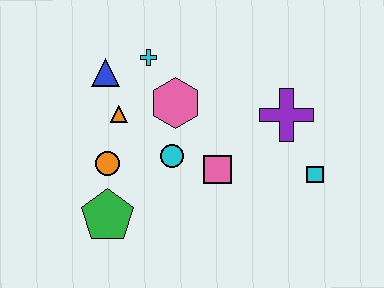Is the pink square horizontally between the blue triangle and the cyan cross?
No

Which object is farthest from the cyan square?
The blue triangle is farthest from the cyan square.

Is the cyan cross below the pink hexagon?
No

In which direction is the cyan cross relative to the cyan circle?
The cyan cross is above the cyan circle.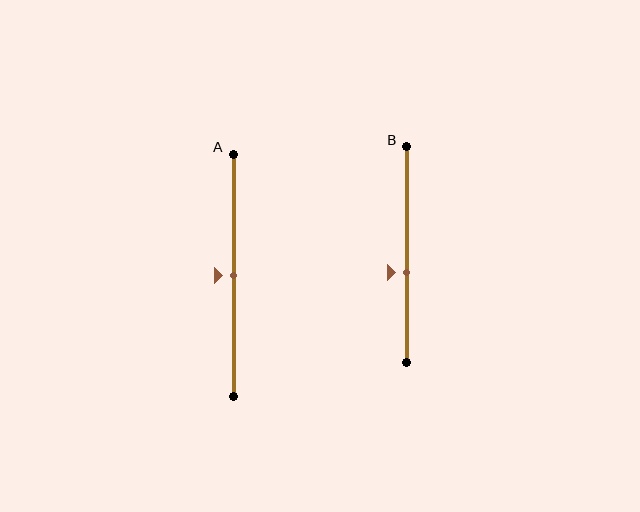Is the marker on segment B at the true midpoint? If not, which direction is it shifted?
No, the marker on segment B is shifted downward by about 9% of the segment length.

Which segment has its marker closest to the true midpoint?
Segment A has its marker closest to the true midpoint.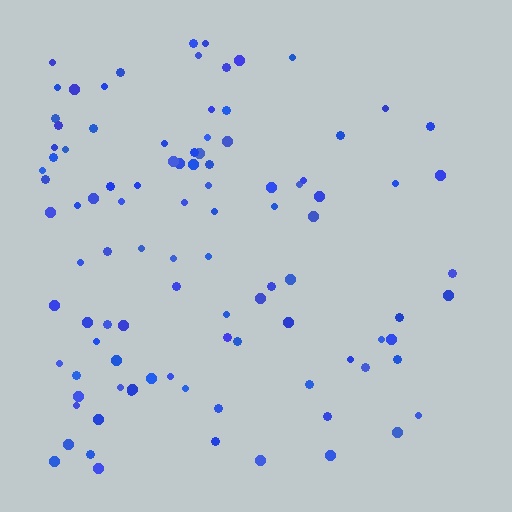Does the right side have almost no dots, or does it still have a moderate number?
Still a moderate number, just noticeably fewer than the left.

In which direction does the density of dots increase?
From right to left, with the left side densest.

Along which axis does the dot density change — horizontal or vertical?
Horizontal.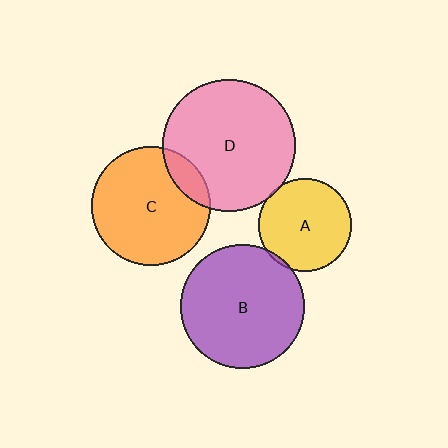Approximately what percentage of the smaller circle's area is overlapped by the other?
Approximately 15%.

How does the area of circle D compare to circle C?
Approximately 1.2 times.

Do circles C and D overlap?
Yes.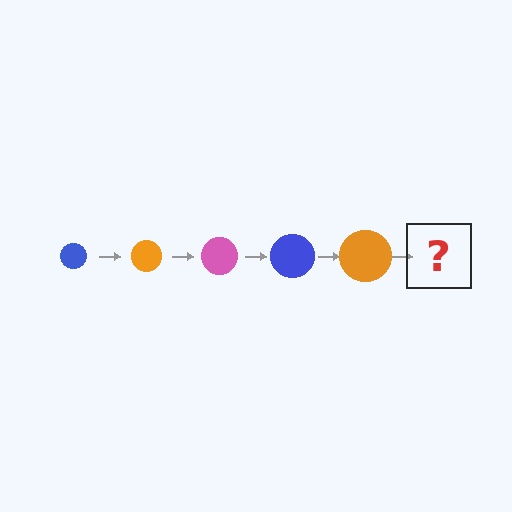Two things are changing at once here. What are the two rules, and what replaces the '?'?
The two rules are that the circle grows larger each step and the color cycles through blue, orange, and pink. The '?' should be a pink circle, larger than the previous one.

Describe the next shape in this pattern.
It should be a pink circle, larger than the previous one.